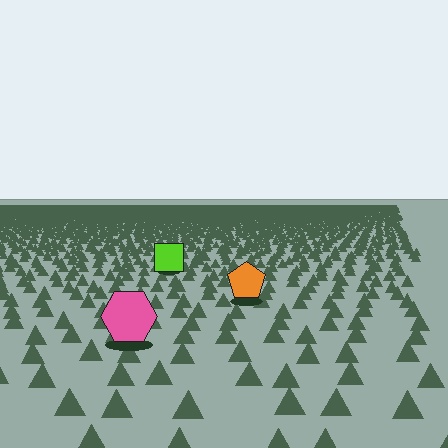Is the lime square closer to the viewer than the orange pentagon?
No. The orange pentagon is closer — you can tell from the texture gradient: the ground texture is coarser near it.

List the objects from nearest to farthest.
From nearest to farthest: the pink hexagon, the orange pentagon, the lime square.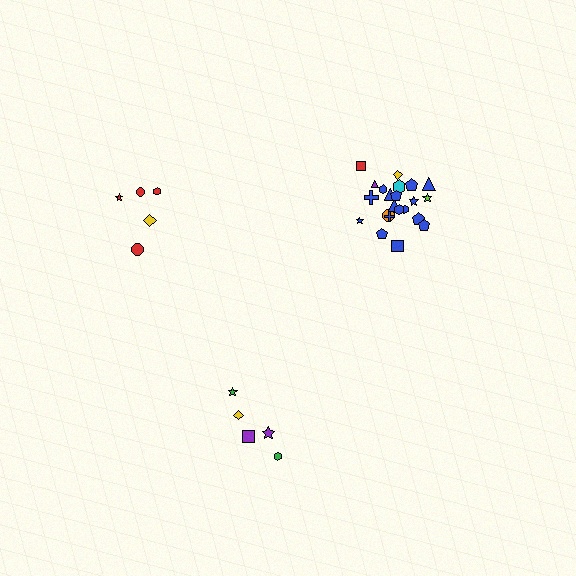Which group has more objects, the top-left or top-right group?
The top-right group.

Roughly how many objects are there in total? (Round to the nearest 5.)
Roughly 30 objects in total.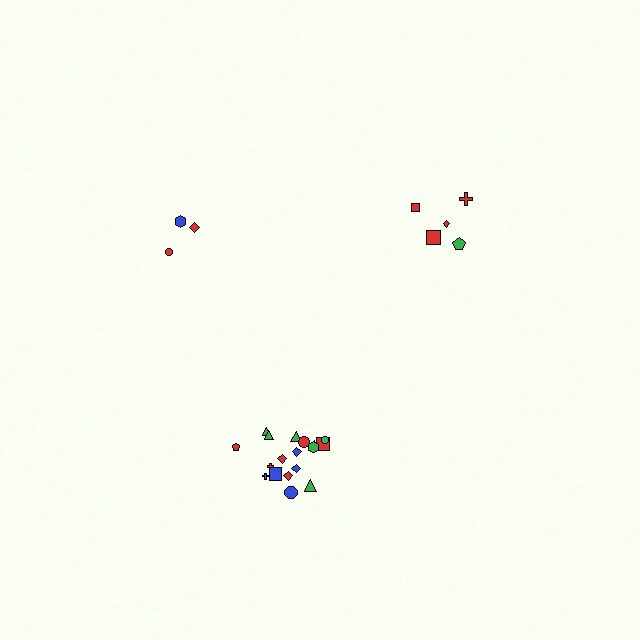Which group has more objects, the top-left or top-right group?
The top-right group.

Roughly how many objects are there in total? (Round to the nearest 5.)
Roughly 25 objects in total.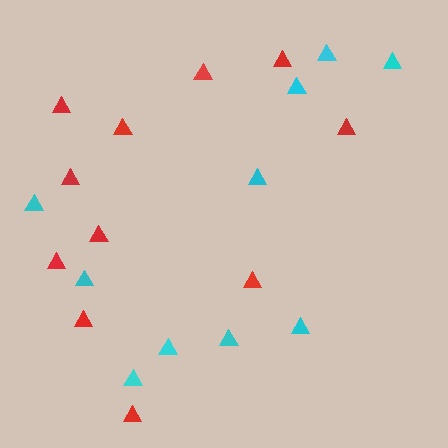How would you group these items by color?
There are 2 groups: one group of red triangles (11) and one group of cyan triangles (10).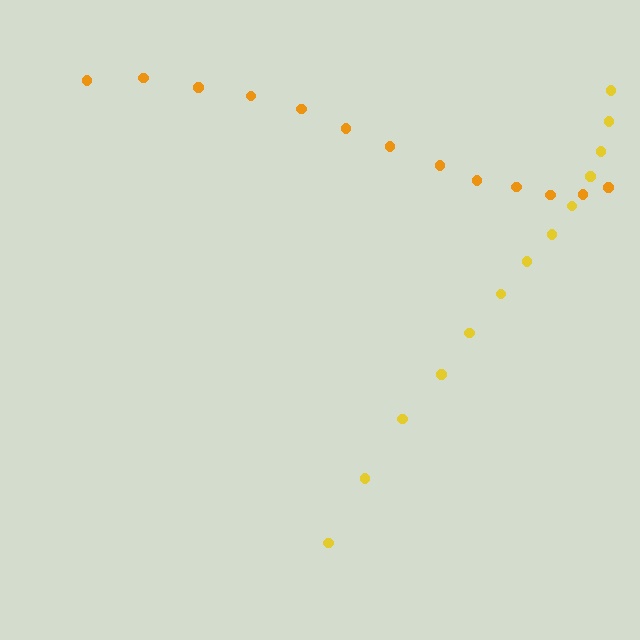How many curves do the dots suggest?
There are 2 distinct paths.